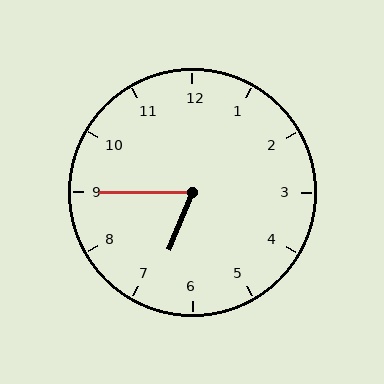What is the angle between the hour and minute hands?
Approximately 68 degrees.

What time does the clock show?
6:45.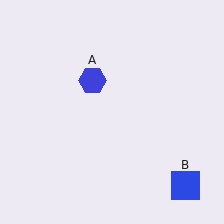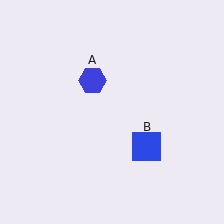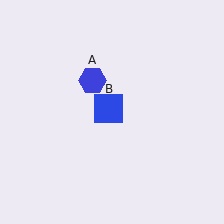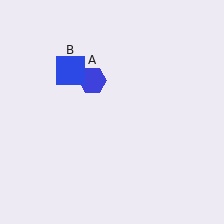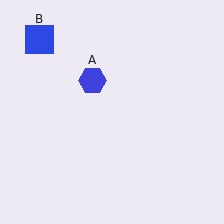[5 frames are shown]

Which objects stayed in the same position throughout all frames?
Blue hexagon (object A) remained stationary.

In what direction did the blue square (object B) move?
The blue square (object B) moved up and to the left.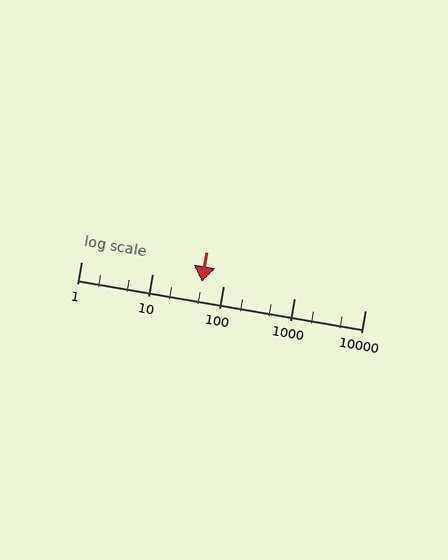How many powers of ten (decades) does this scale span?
The scale spans 4 decades, from 1 to 10000.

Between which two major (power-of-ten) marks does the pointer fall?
The pointer is between 10 and 100.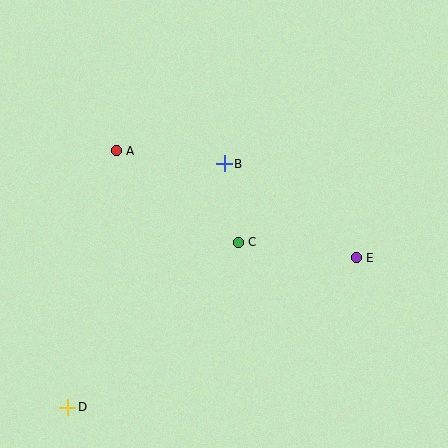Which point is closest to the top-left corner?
Point A is closest to the top-left corner.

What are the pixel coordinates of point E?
Point E is at (356, 258).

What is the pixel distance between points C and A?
The distance between C and A is 152 pixels.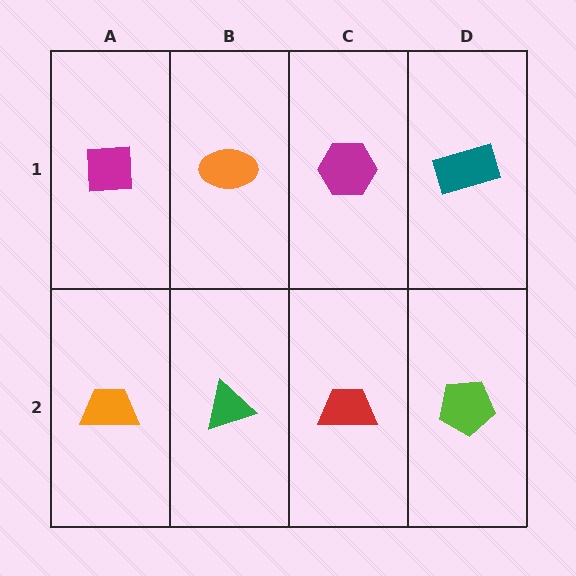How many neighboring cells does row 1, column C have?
3.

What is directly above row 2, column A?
A magenta square.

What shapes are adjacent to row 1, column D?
A lime pentagon (row 2, column D), a magenta hexagon (row 1, column C).